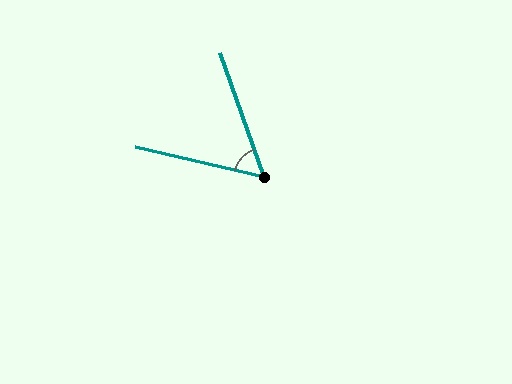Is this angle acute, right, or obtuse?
It is acute.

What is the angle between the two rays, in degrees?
Approximately 58 degrees.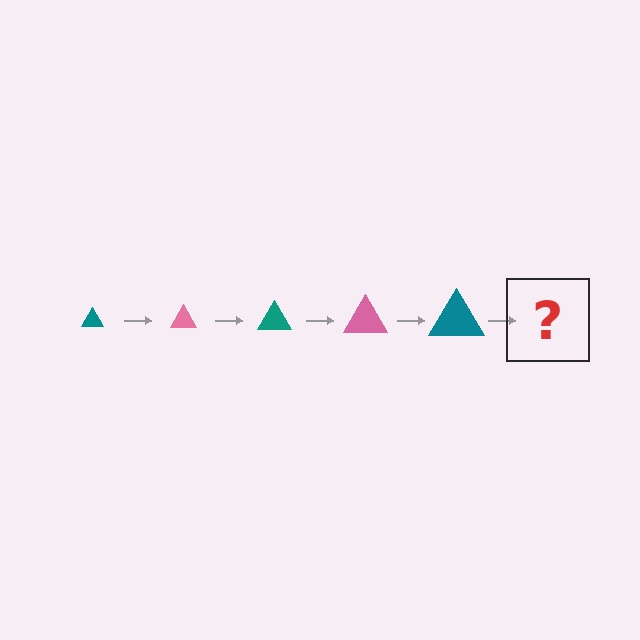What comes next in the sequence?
The next element should be a pink triangle, larger than the previous one.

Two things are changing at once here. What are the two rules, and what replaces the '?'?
The two rules are that the triangle grows larger each step and the color cycles through teal and pink. The '?' should be a pink triangle, larger than the previous one.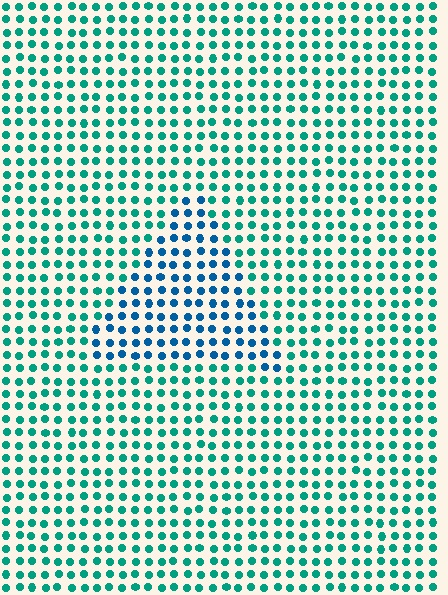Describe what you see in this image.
The image is filled with small teal elements in a uniform arrangement. A triangle-shaped region is visible where the elements are tinted to a slightly different hue, forming a subtle color boundary.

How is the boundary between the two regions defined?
The boundary is defined purely by a slight shift in hue (about 37 degrees). Spacing, size, and orientation are identical on both sides.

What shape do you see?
I see a triangle.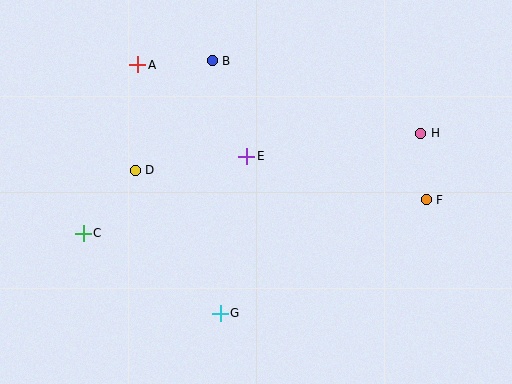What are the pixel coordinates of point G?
Point G is at (220, 313).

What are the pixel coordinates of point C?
Point C is at (83, 233).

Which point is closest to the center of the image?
Point E at (247, 156) is closest to the center.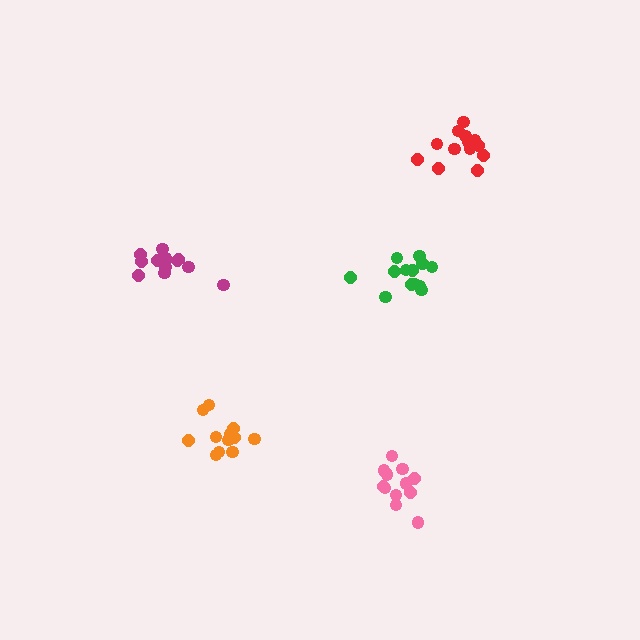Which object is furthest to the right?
The red cluster is rightmost.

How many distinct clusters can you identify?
There are 5 distinct clusters.